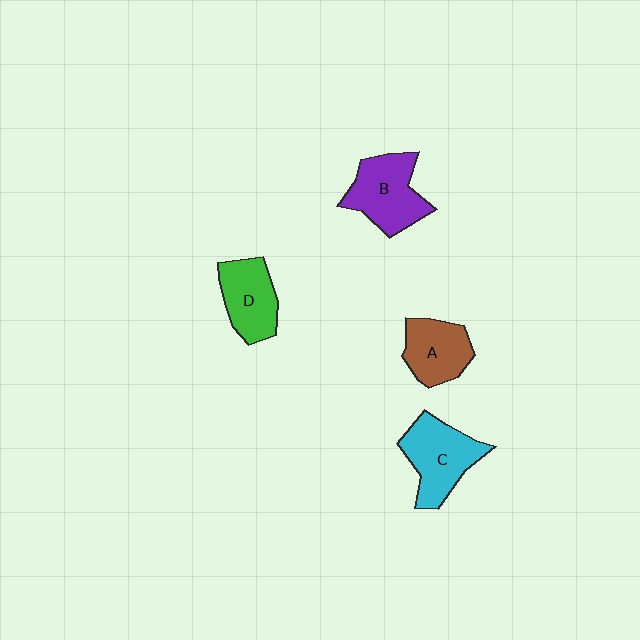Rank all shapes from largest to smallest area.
From largest to smallest: C (cyan), B (purple), D (green), A (brown).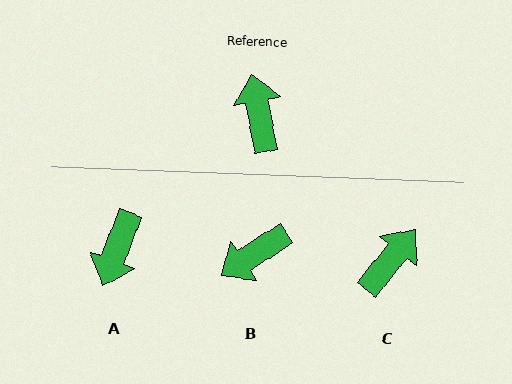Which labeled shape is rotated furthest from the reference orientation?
A, about 149 degrees away.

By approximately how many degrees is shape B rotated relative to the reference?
Approximately 113 degrees counter-clockwise.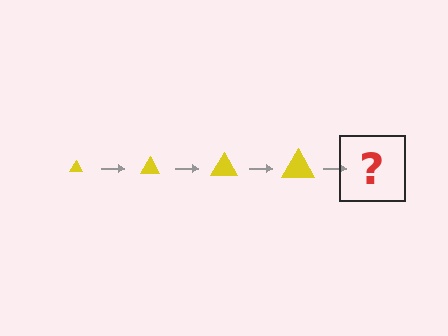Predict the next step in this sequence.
The next step is a yellow triangle, larger than the previous one.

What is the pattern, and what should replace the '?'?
The pattern is that the triangle gets progressively larger each step. The '?' should be a yellow triangle, larger than the previous one.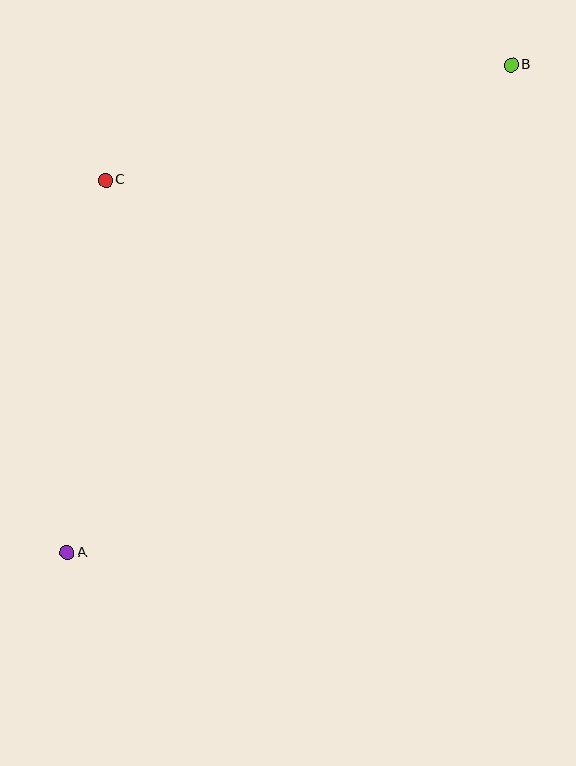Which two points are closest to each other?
Points A and C are closest to each other.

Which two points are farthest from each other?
Points A and B are farthest from each other.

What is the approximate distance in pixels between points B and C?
The distance between B and C is approximately 422 pixels.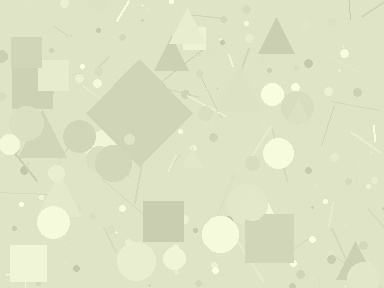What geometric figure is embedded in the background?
A diamond is embedded in the background.